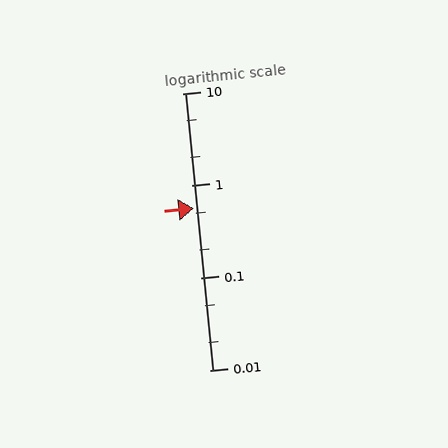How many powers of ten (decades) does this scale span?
The scale spans 3 decades, from 0.01 to 10.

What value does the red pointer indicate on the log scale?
The pointer indicates approximately 0.57.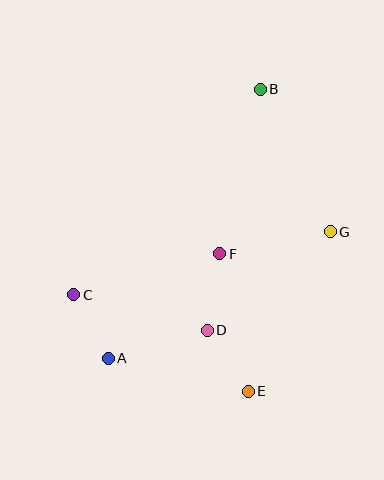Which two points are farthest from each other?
Points A and B are farthest from each other.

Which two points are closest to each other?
Points A and C are closest to each other.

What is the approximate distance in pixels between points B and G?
The distance between B and G is approximately 159 pixels.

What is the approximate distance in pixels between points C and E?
The distance between C and E is approximately 199 pixels.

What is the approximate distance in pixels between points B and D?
The distance between B and D is approximately 247 pixels.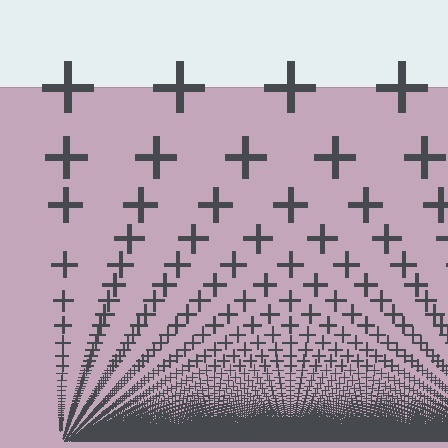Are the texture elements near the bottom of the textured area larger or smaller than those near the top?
Smaller. The gradient is inverted — elements near the bottom are smaller and denser.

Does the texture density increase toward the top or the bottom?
Density increases toward the bottom.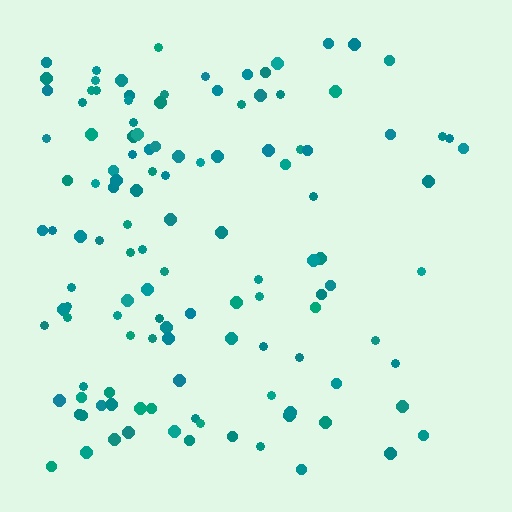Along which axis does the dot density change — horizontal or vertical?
Horizontal.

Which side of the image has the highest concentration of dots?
The left.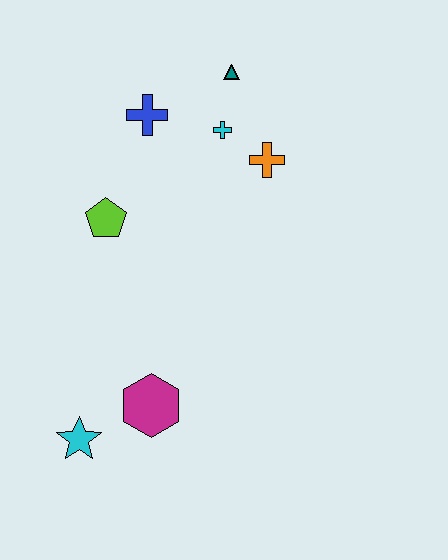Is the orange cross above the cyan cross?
No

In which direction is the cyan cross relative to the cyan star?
The cyan cross is above the cyan star.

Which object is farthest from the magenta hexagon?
The teal triangle is farthest from the magenta hexagon.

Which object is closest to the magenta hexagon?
The cyan star is closest to the magenta hexagon.